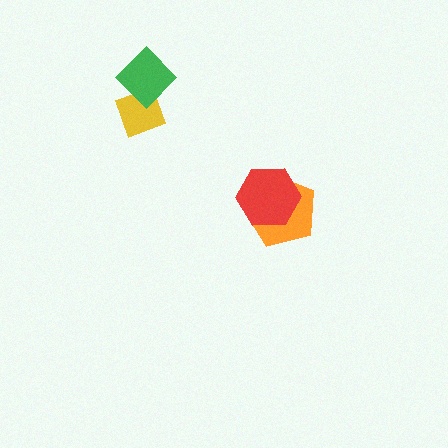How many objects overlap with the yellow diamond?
1 object overlaps with the yellow diamond.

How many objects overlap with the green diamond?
1 object overlaps with the green diamond.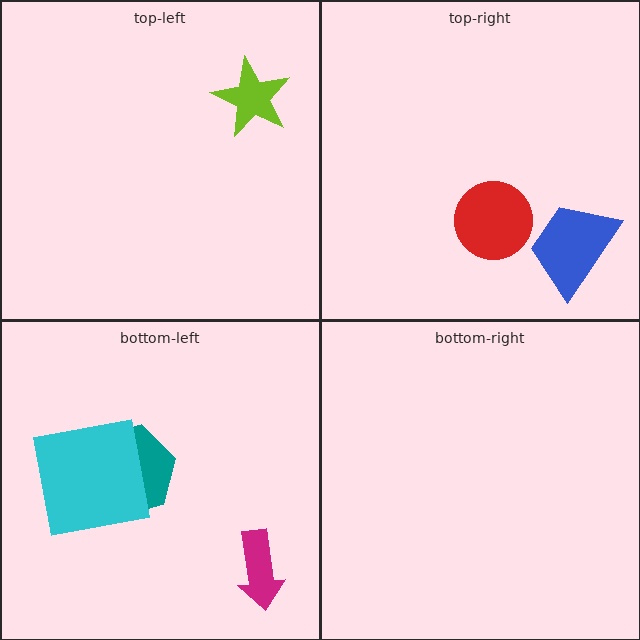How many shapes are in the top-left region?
1.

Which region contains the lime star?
The top-left region.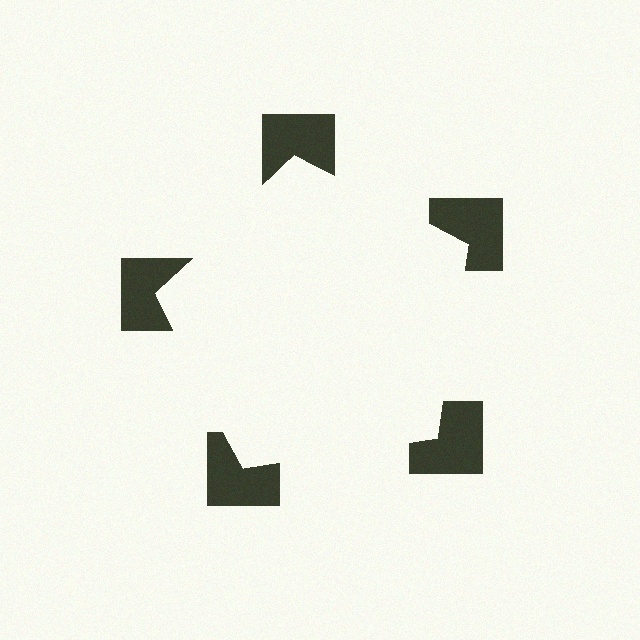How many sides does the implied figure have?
5 sides.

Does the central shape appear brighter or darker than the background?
It typically appears slightly brighter than the background, even though no actual brightness change is drawn.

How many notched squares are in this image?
There are 5 — one at each vertex of the illusory pentagon.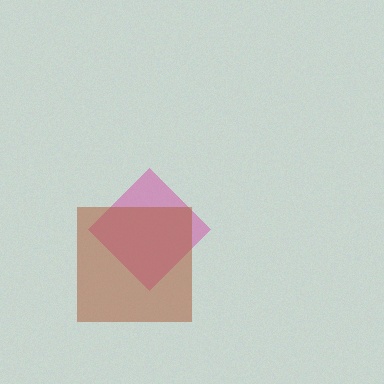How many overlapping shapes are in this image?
There are 2 overlapping shapes in the image.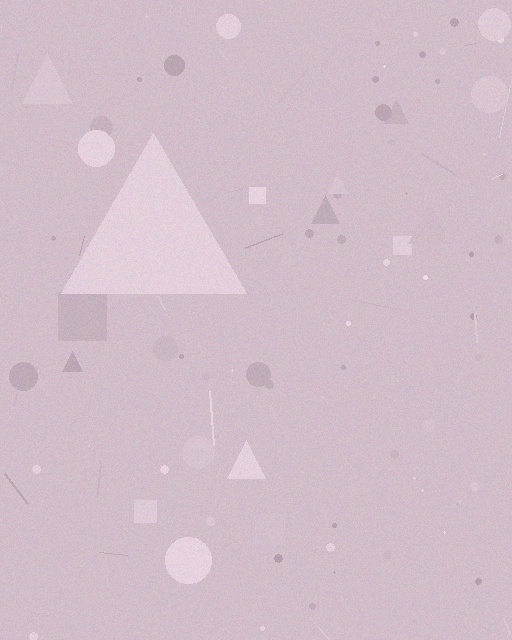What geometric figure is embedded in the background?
A triangle is embedded in the background.